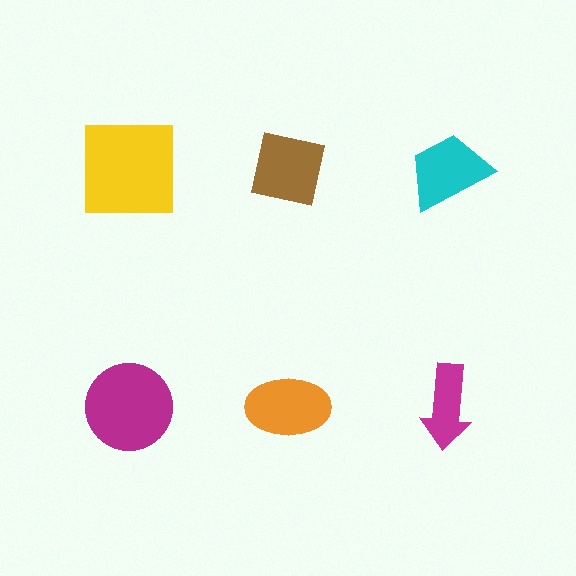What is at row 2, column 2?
An orange ellipse.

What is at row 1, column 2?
A brown square.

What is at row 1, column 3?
A cyan trapezoid.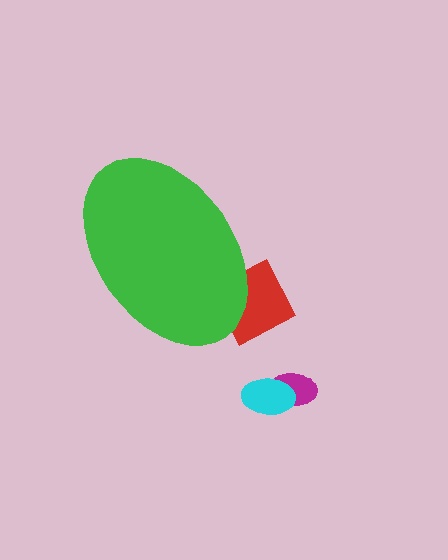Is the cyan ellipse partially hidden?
No, the cyan ellipse is fully visible.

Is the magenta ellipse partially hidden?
No, the magenta ellipse is fully visible.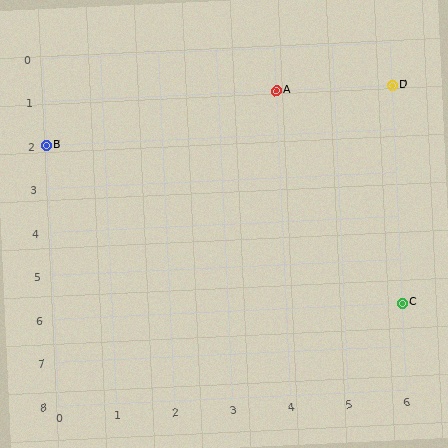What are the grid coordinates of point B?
Point B is at grid coordinates (0, 2).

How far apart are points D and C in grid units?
Points D and C are 5 rows apart.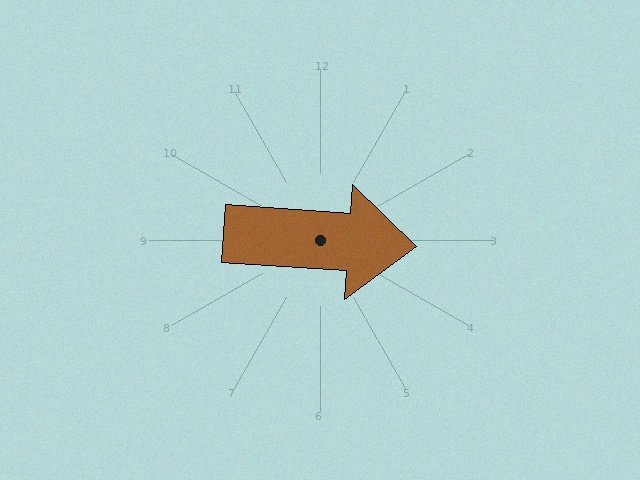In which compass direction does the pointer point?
East.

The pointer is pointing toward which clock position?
Roughly 3 o'clock.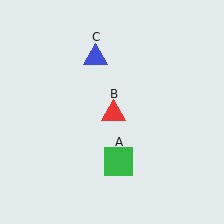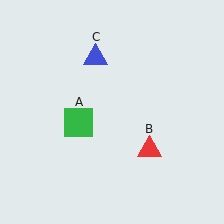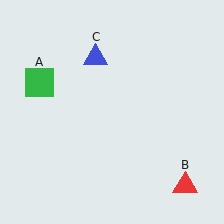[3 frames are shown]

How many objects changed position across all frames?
2 objects changed position: green square (object A), red triangle (object B).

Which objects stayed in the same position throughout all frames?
Blue triangle (object C) remained stationary.